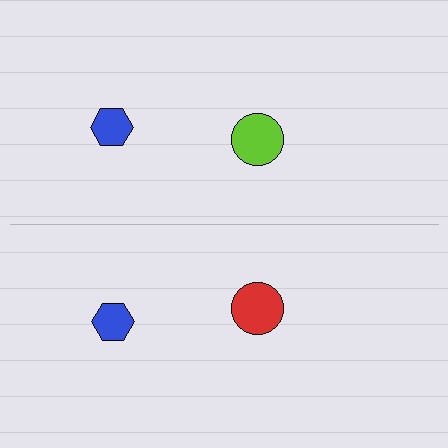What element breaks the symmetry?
The red circle on the bottom side breaks the symmetry — its mirror counterpart is lime.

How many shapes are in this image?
There are 4 shapes in this image.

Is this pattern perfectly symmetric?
No, the pattern is not perfectly symmetric. The red circle on the bottom side breaks the symmetry — its mirror counterpart is lime.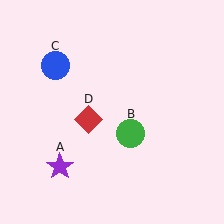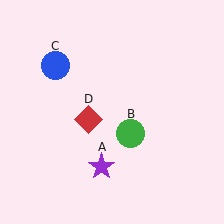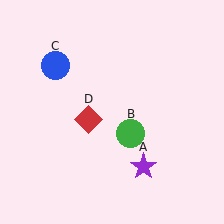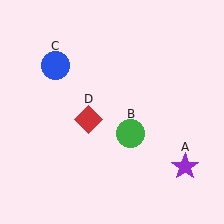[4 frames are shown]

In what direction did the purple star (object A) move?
The purple star (object A) moved right.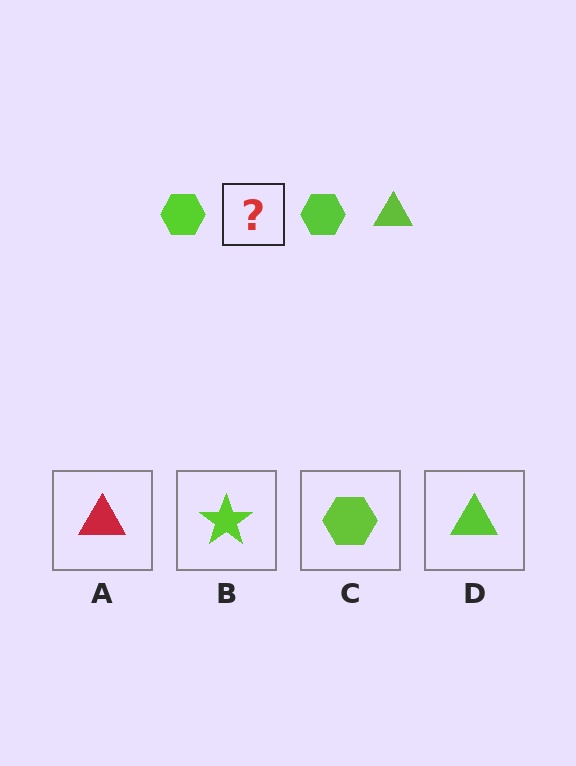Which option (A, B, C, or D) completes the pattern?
D.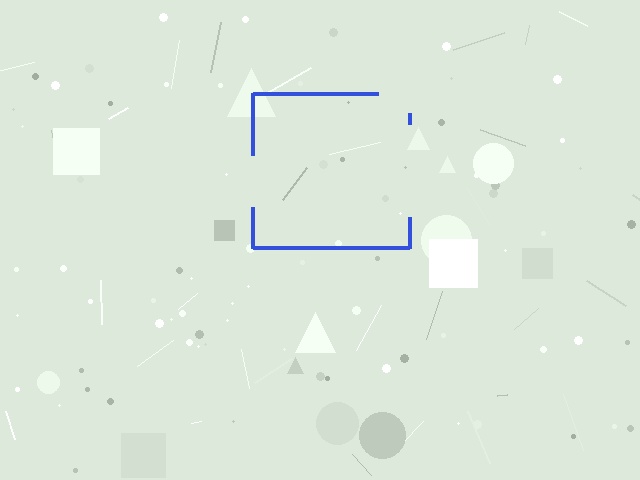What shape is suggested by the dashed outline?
The dashed outline suggests a square.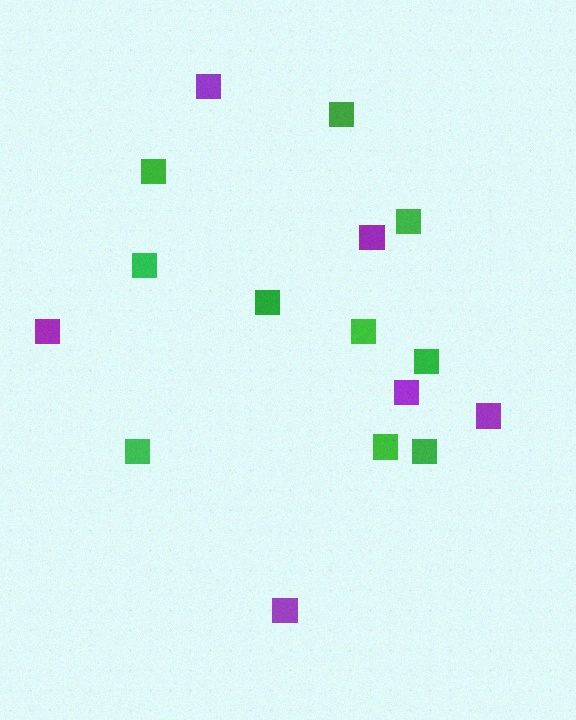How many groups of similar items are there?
There are 2 groups: one group of green squares (10) and one group of purple squares (6).